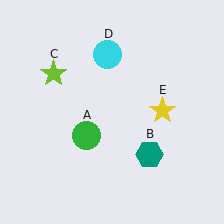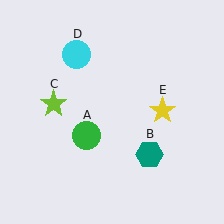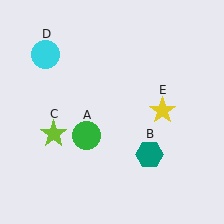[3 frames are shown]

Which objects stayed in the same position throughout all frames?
Green circle (object A) and teal hexagon (object B) and yellow star (object E) remained stationary.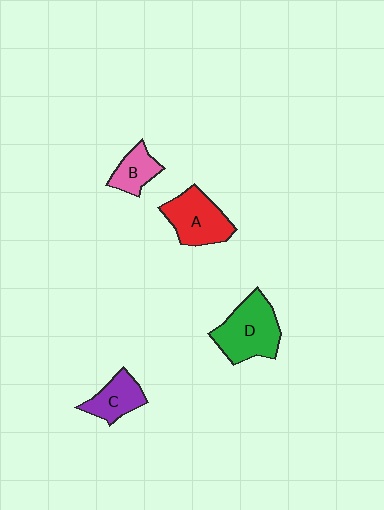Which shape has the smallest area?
Shape B (pink).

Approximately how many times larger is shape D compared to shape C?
Approximately 1.7 times.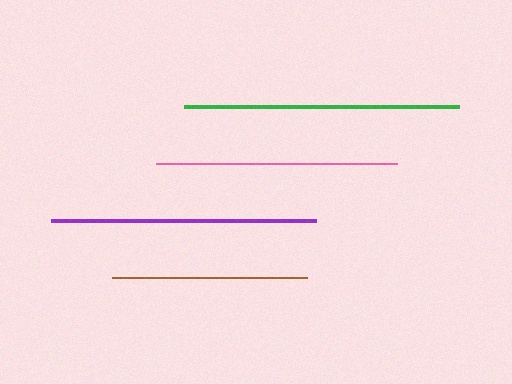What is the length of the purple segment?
The purple segment is approximately 265 pixels long.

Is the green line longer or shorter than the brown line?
The green line is longer than the brown line.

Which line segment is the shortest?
The brown line is the shortest at approximately 195 pixels.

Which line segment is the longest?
The green line is the longest at approximately 275 pixels.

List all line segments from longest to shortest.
From longest to shortest: green, purple, pink, brown.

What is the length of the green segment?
The green segment is approximately 275 pixels long.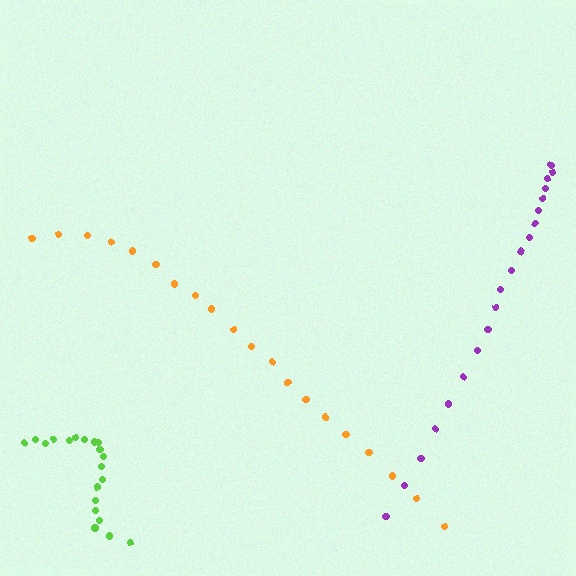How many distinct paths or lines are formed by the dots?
There are 3 distinct paths.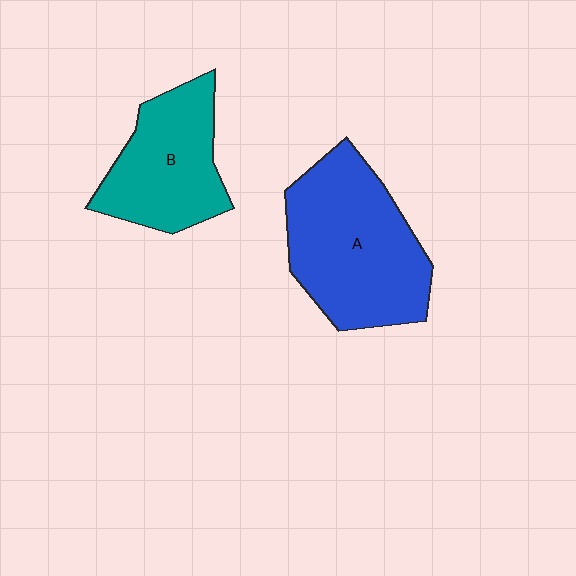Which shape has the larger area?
Shape A (blue).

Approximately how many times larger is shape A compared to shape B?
Approximately 1.4 times.